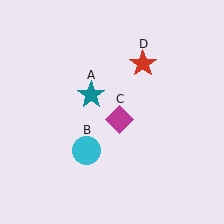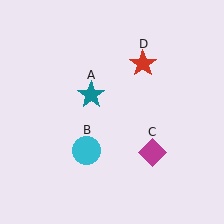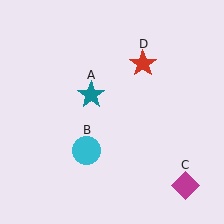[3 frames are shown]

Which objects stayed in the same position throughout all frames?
Teal star (object A) and cyan circle (object B) and red star (object D) remained stationary.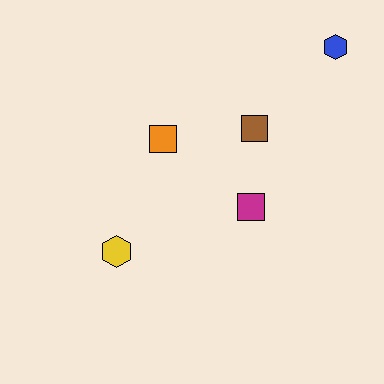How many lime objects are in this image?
There are no lime objects.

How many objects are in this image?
There are 5 objects.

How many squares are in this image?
There are 3 squares.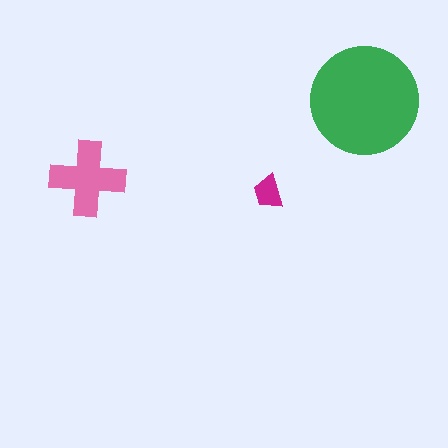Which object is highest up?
The green circle is topmost.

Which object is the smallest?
The magenta trapezoid.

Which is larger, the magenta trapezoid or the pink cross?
The pink cross.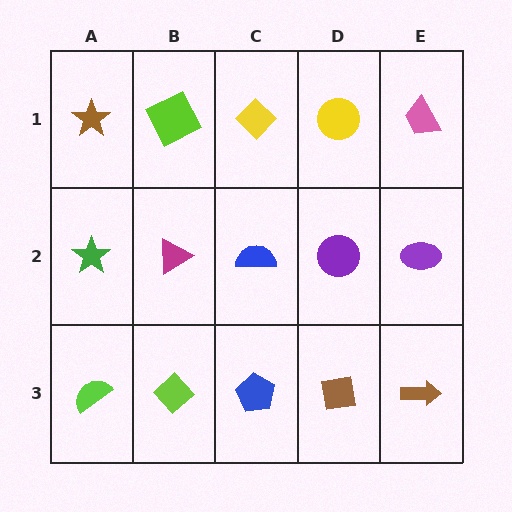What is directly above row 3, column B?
A magenta triangle.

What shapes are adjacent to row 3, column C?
A blue semicircle (row 2, column C), a lime diamond (row 3, column B), a brown square (row 3, column D).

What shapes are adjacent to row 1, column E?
A purple ellipse (row 2, column E), a yellow circle (row 1, column D).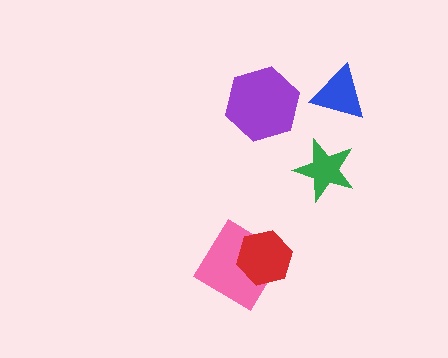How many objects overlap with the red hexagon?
1 object overlaps with the red hexagon.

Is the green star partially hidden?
No, no other shape covers it.